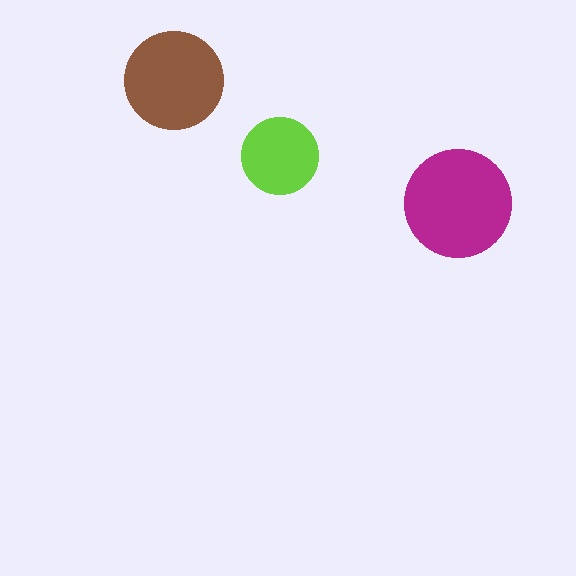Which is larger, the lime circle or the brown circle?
The brown one.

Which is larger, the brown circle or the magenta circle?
The magenta one.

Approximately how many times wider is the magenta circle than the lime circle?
About 1.5 times wider.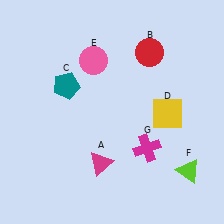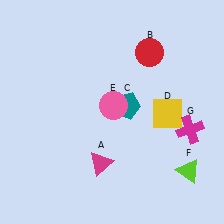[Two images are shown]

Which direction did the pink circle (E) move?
The pink circle (E) moved down.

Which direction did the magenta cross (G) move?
The magenta cross (G) moved right.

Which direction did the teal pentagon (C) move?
The teal pentagon (C) moved right.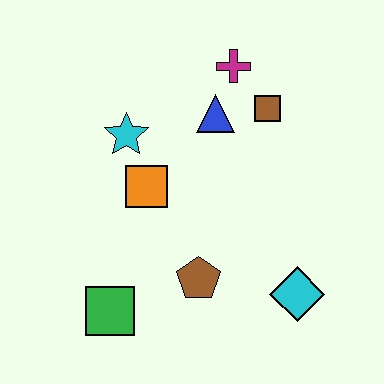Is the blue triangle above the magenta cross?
No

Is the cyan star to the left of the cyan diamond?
Yes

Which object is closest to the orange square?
The cyan star is closest to the orange square.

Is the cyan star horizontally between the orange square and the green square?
Yes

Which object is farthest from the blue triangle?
The green square is farthest from the blue triangle.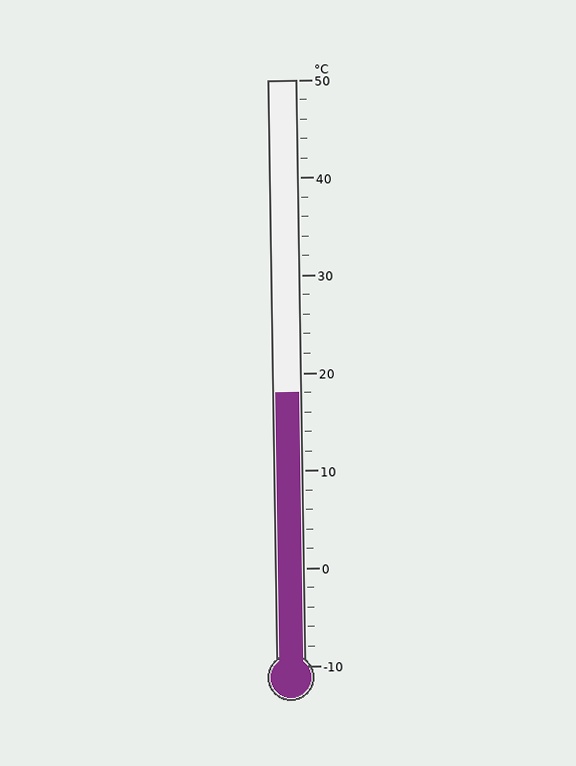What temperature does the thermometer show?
The thermometer shows approximately 18°C.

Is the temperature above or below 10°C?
The temperature is above 10°C.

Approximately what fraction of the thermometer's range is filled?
The thermometer is filled to approximately 45% of its range.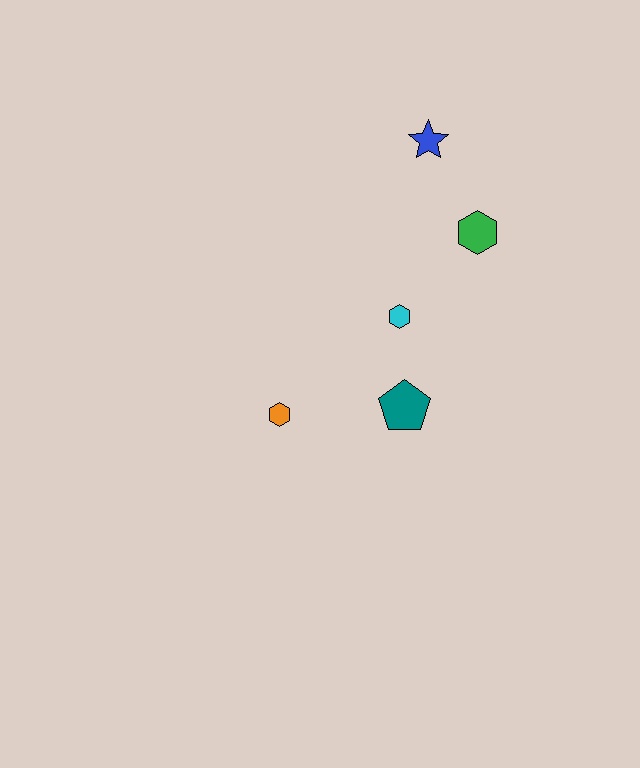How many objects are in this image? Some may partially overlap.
There are 5 objects.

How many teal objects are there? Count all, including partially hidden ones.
There is 1 teal object.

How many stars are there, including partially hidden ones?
There is 1 star.